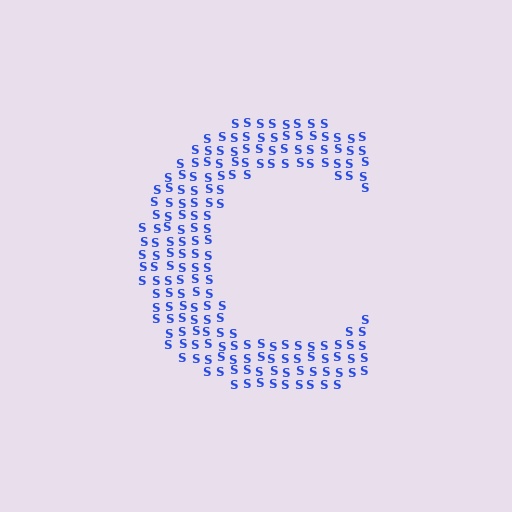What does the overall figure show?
The overall figure shows the letter C.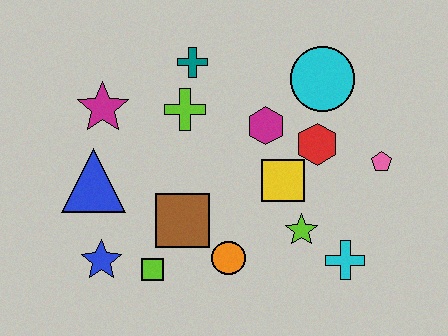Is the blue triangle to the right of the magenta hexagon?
No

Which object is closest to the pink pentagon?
The red hexagon is closest to the pink pentagon.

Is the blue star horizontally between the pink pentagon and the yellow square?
No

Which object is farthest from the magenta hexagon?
The blue star is farthest from the magenta hexagon.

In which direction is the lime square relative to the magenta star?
The lime square is below the magenta star.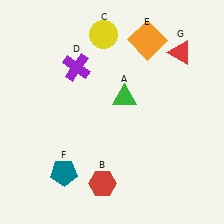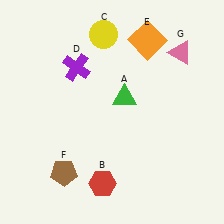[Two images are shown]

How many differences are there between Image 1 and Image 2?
There are 2 differences between the two images.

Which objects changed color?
F changed from teal to brown. G changed from red to pink.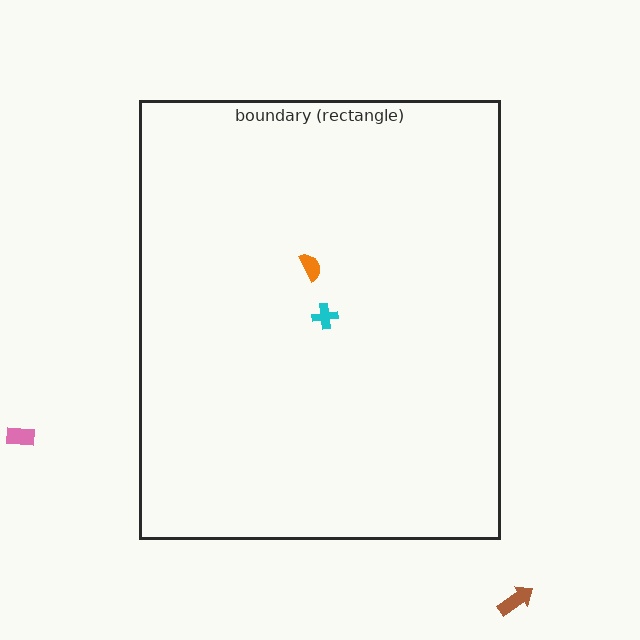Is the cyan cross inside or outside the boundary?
Inside.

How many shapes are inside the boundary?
2 inside, 2 outside.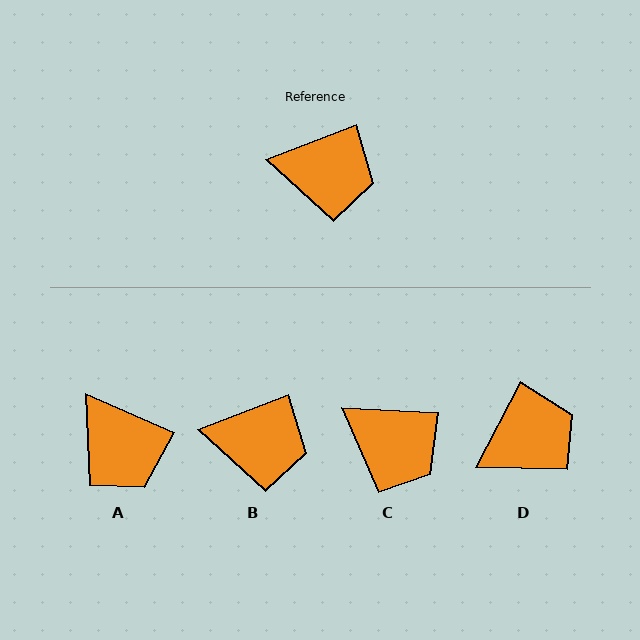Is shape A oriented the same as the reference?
No, it is off by about 45 degrees.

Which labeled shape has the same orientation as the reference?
B.